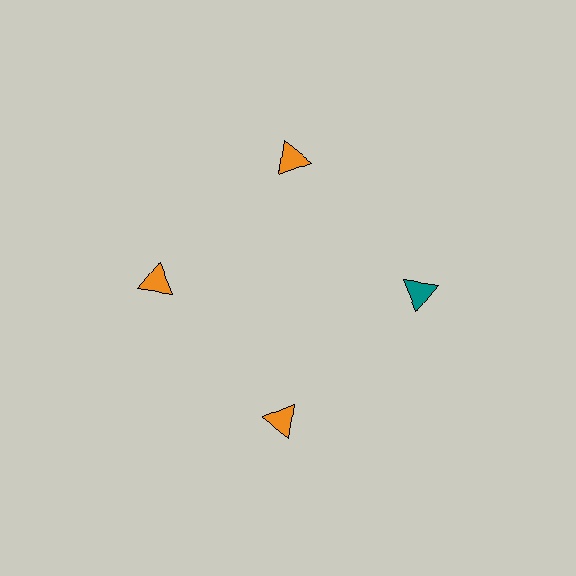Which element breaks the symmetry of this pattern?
The teal triangle at roughly the 3 o'clock position breaks the symmetry. All other shapes are orange triangles.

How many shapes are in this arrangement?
There are 4 shapes arranged in a ring pattern.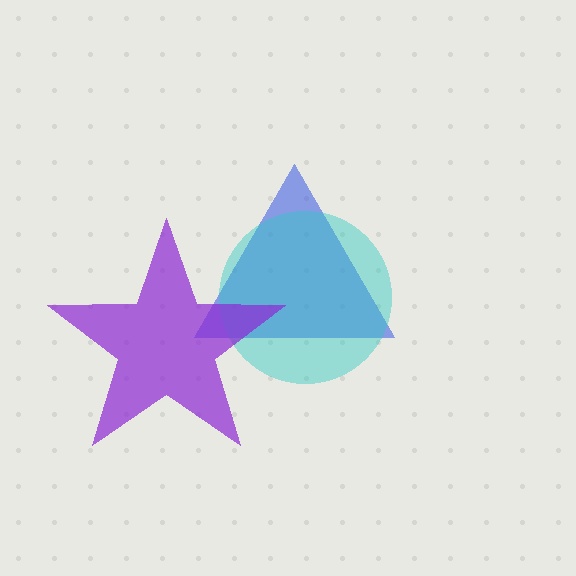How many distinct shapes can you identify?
There are 3 distinct shapes: a blue triangle, a cyan circle, a purple star.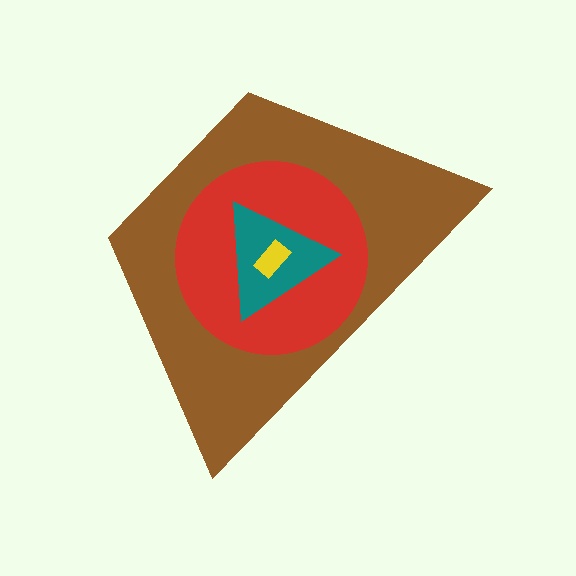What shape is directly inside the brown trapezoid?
The red circle.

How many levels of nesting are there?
4.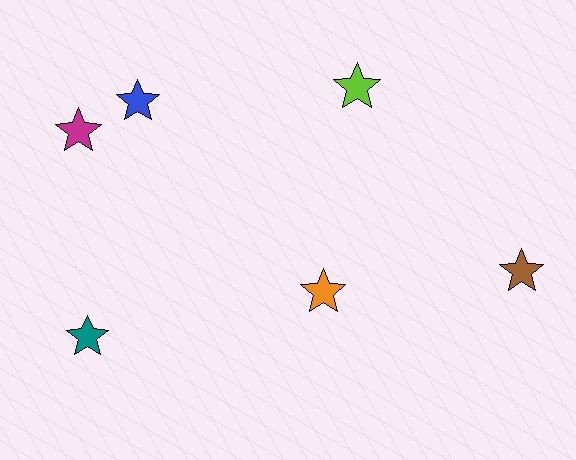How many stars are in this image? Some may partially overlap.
There are 6 stars.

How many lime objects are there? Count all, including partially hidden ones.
There is 1 lime object.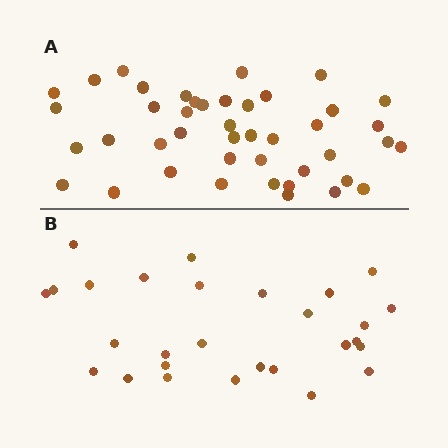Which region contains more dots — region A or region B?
Region A (the top region) has more dots.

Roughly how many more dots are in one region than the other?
Region A has approximately 15 more dots than region B.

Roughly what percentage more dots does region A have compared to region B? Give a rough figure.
About 55% more.